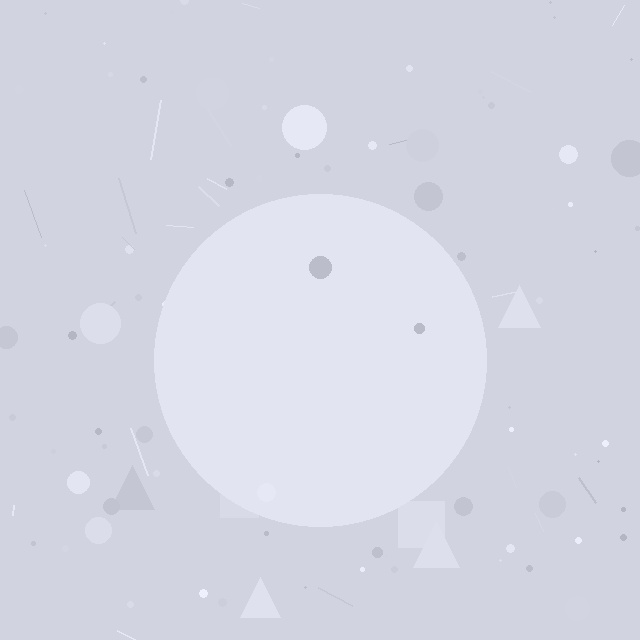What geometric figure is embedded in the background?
A circle is embedded in the background.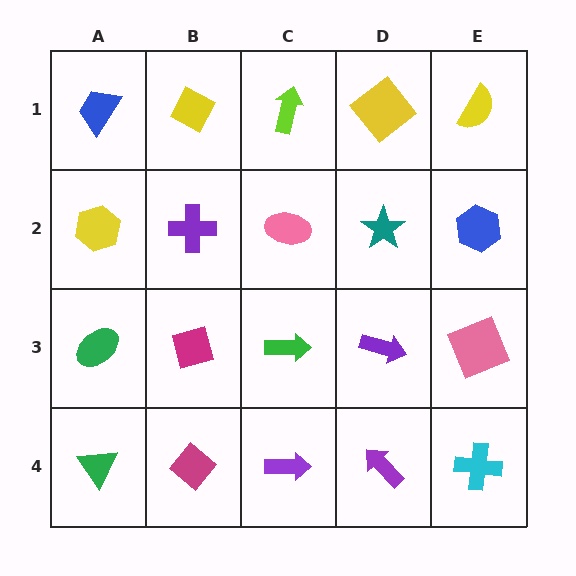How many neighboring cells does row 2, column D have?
4.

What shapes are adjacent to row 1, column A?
A yellow hexagon (row 2, column A), a yellow diamond (row 1, column B).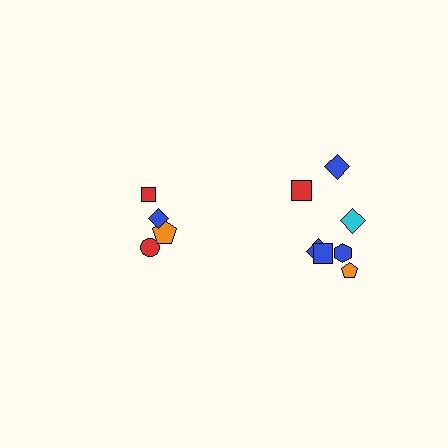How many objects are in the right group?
There are 7 objects.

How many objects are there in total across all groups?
There are 11 objects.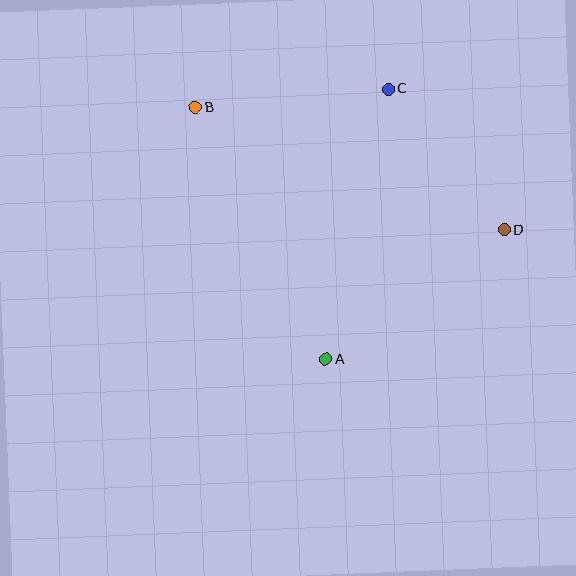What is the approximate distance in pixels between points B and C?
The distance between B and C is approximately 194 pixels.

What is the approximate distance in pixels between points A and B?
The distance between A and B is approximately 284 pixels.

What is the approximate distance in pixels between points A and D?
The distance between A and D is approximately 220 pixels.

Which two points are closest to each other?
Points C and D are closest to each other.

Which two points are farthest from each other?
Points B and D are farthest from each other.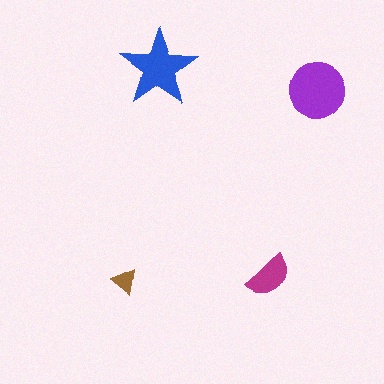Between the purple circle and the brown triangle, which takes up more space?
The purple circle.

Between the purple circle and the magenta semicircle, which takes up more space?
The purple circle.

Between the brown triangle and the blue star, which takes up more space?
The blue star.